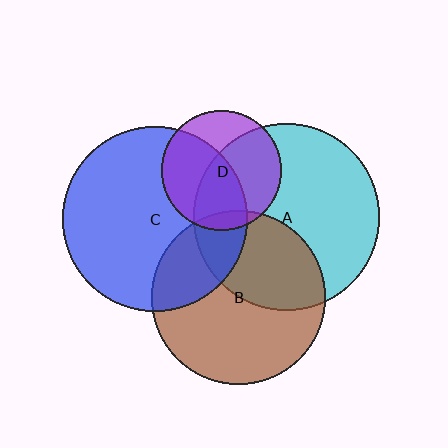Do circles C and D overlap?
Yes.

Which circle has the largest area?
Circle A (cyan).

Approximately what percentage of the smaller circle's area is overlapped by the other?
Approximately 55%.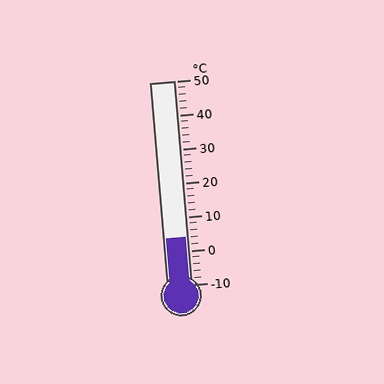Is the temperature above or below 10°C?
The temperature is below 10°C.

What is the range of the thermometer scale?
The thermometer scale ranges from -10°C to 50°C.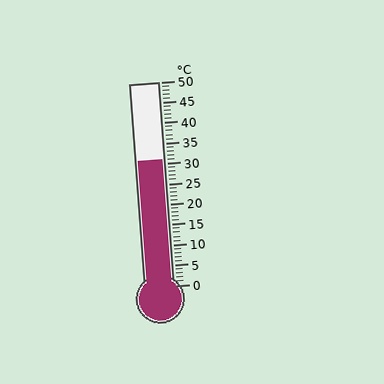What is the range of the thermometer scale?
The thermometer scale ranges from 0°C to 50°C.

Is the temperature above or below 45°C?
The temperature is below 45°C.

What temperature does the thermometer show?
The thermometer shows approximately 31°C.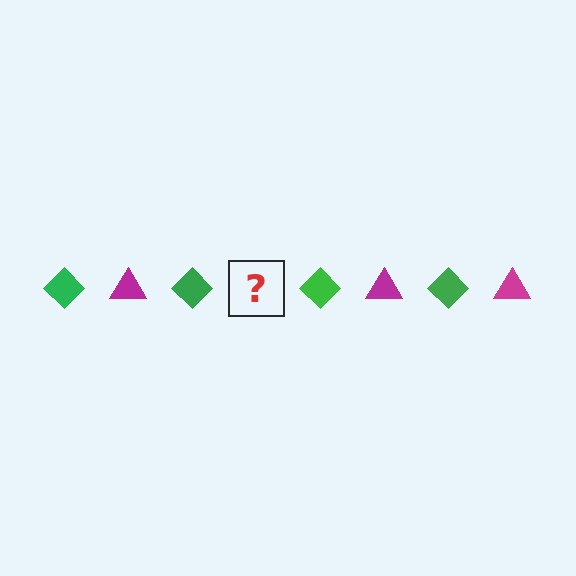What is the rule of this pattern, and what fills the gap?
The rule is that the pattern alternates between green diamond and magenta triangle. The gap should be filled with a magenta triangle.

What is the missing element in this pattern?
The missing element is a magenta triangle.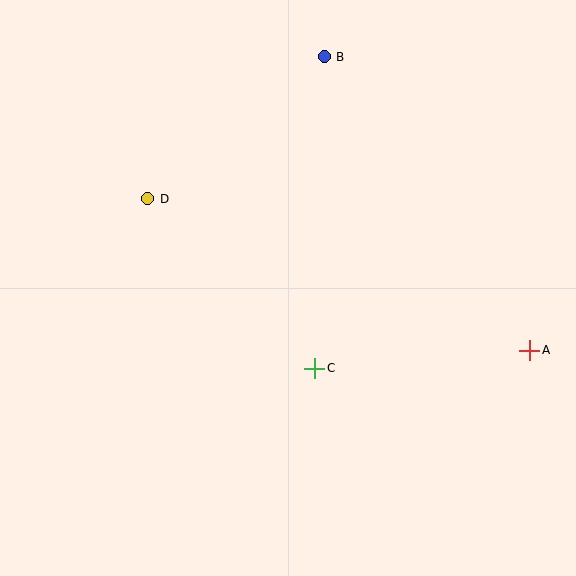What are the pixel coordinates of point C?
Point C is at (315, 368).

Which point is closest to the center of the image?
Point C at (315, 368) is closest to the center.